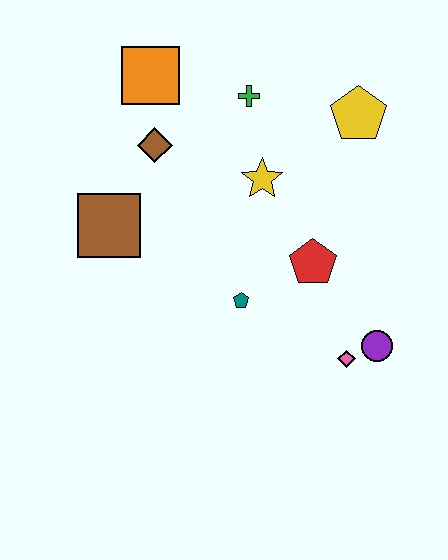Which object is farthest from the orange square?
The purple circle is farthest from the orange square.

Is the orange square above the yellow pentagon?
Yes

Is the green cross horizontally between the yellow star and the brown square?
Yes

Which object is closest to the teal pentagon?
The red pentagon is closest to the teal pentagon.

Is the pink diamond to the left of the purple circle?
Yes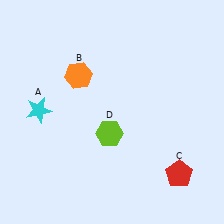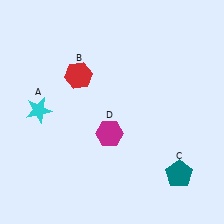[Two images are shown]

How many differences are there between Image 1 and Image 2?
There are 3 differences between the two images.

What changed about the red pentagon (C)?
In Image 1, C is red. In Image 2, it changed to teal.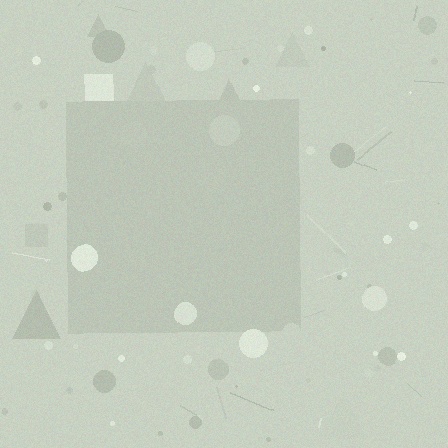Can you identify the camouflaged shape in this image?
The camouflaged shape is a square.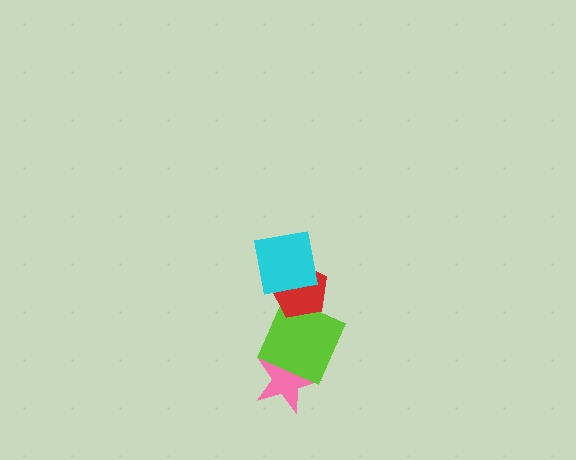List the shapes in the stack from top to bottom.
From top to bottom: the cyan square, the red pentagon, the lime square, the pink star.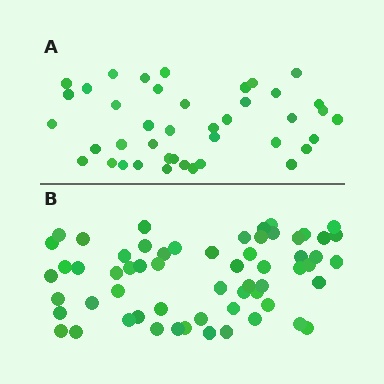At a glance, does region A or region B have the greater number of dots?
Region B (the bottom region) has more dots.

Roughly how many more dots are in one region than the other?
Region B has approximately 20 more dots than region A.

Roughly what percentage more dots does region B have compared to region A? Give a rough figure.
About 45% more.